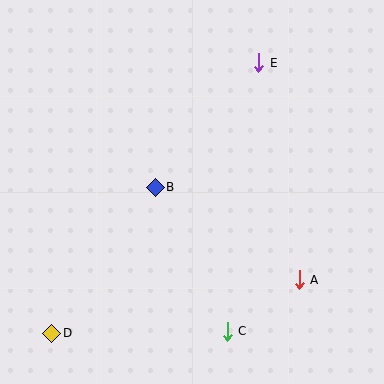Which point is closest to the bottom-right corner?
Point A is closest to the bottom-right corner.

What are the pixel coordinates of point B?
Point B is at (155, 187).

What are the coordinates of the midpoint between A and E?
The midpoint between A and E is at (279, 171).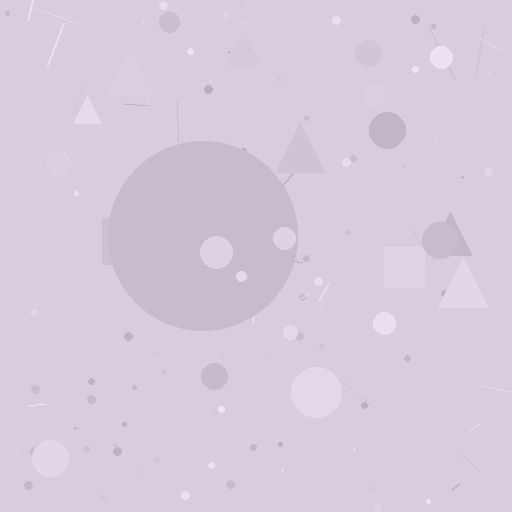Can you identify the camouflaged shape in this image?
The camouflaged shape is a circle.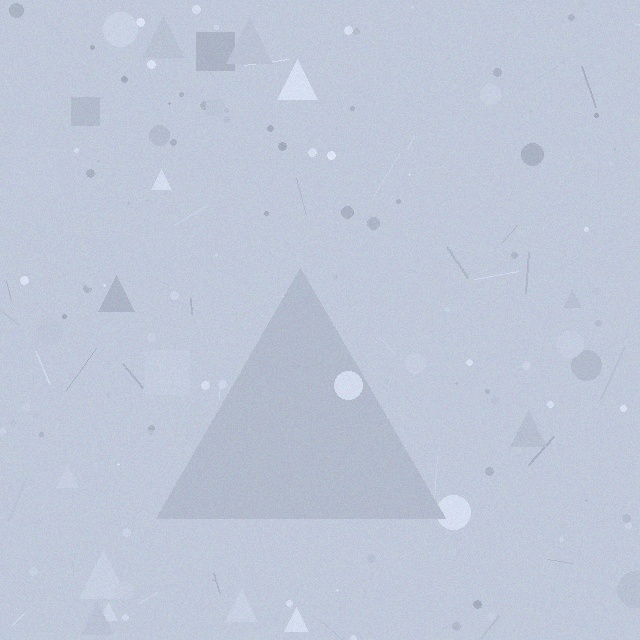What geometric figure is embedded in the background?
A triangle is embedded in the background.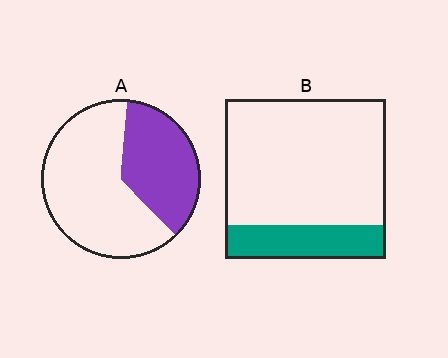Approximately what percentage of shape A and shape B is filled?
A is approximately 35% and B is approximately 20%.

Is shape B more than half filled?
No.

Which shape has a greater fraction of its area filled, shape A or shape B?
Shape A.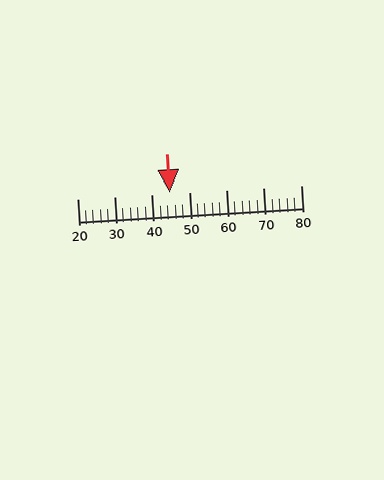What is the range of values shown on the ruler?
The ruler shows values from 20 to 80.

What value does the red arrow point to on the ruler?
The red arrow points to approximately 45.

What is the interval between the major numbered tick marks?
The major tick marks are spaced 10 units apart.